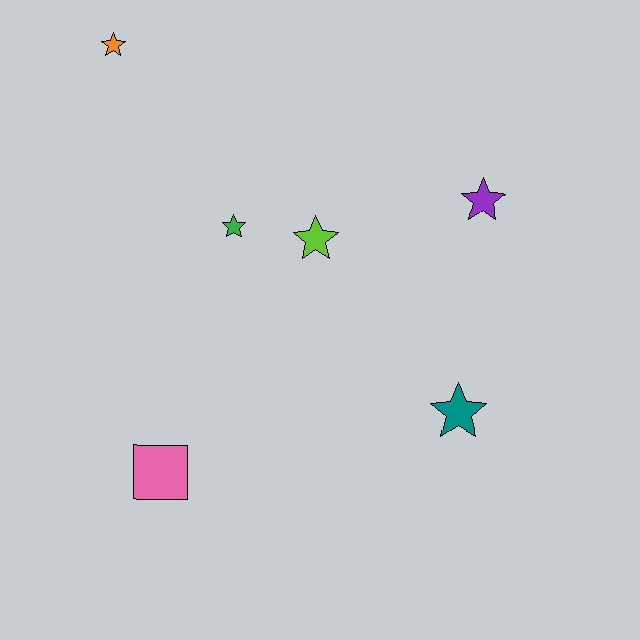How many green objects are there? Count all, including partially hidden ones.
There is 1 green object.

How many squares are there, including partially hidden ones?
There is 1 square.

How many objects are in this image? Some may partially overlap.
There are 6 objects.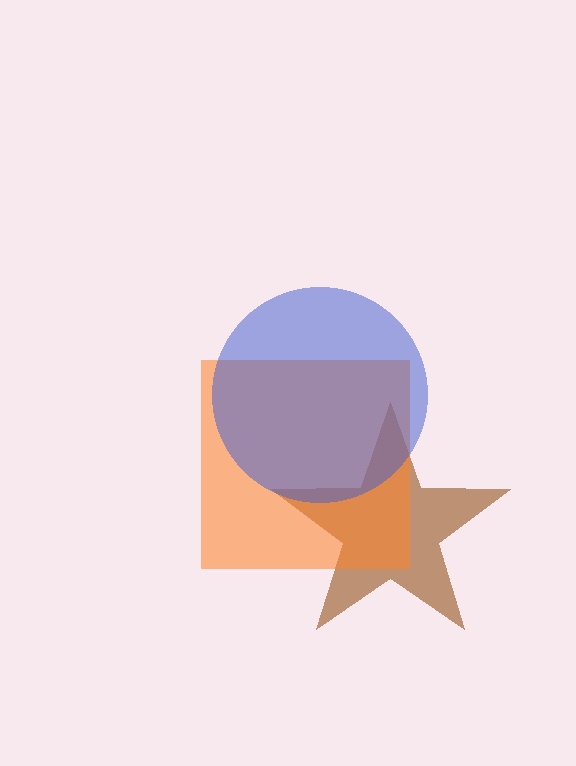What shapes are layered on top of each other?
The layered shapes are: a brown star, an orange square, a blue circle.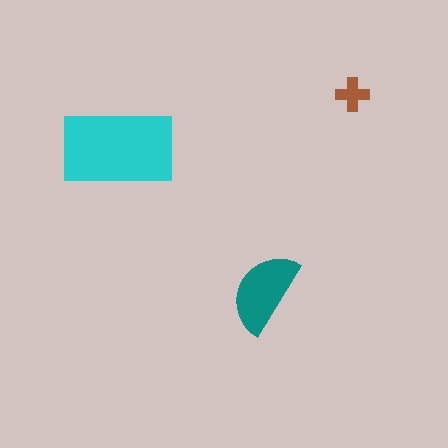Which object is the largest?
The cyan rectangle.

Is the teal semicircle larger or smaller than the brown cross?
Larger.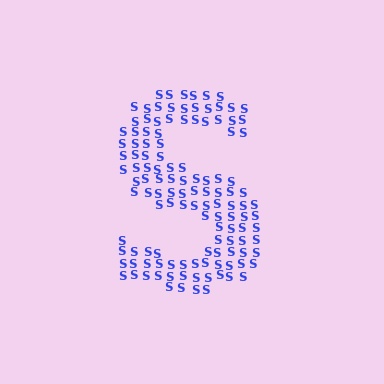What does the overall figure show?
The overall figure shows the letter S.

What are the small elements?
The small elements are letter S's.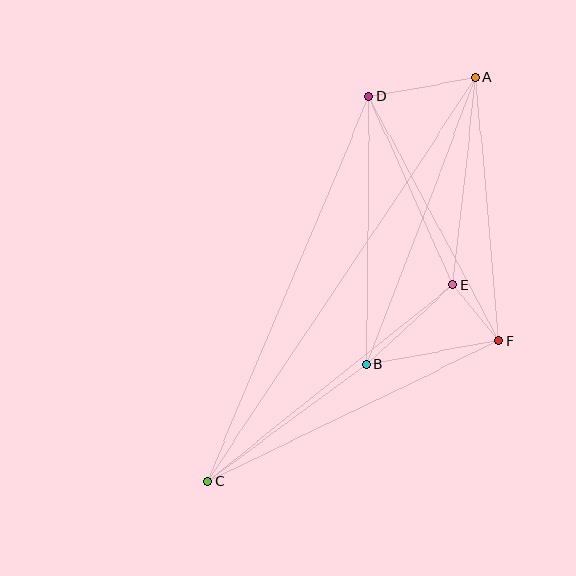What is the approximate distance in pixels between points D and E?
The distance between D and E is approximately 207 pixels.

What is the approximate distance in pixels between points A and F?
The distance between A and F is approximately 265 pixels.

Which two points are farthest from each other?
Points A and C are farthest from each other.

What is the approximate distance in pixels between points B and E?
The distance between B and E is approximately 117 pixels.